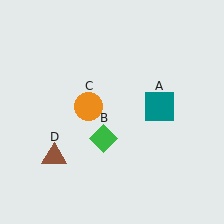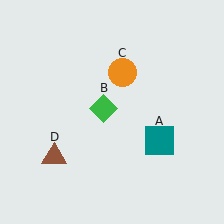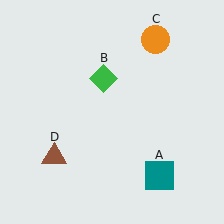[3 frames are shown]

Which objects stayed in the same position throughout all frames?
Brown triangle (object D) remained stationary.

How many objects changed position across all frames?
3 objects changed position: teal square (object A), green diamond (object B), orange circle (object C).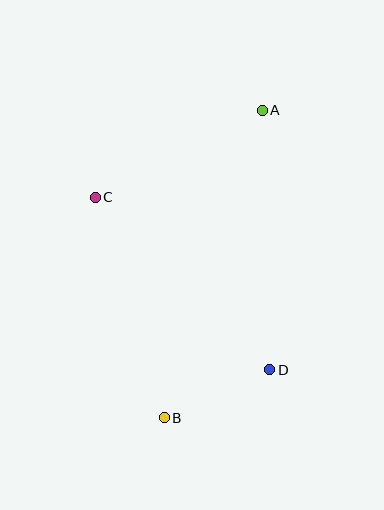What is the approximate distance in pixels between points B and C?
The distance between B and C is approximately 231 pixels.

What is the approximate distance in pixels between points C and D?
The distance between C and D is approximately 245 pixels.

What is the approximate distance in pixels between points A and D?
The distance between A and D is approximately 260 pixels.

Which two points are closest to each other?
Points B and D are closest to each other.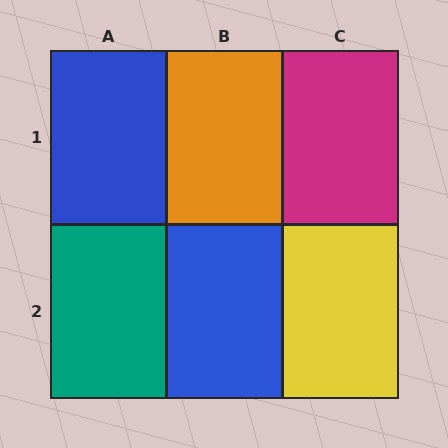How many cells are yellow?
1 cell is yellow.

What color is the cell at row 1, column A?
Blue.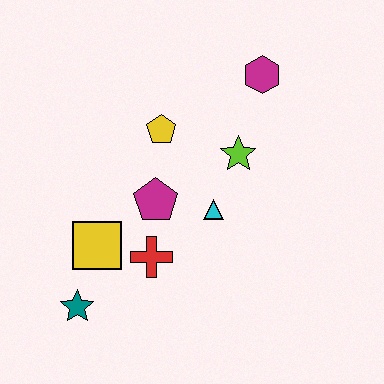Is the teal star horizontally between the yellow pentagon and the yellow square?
No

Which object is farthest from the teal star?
The magenta hexagon is farthest from the teal star.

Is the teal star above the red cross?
No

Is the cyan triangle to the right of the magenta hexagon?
No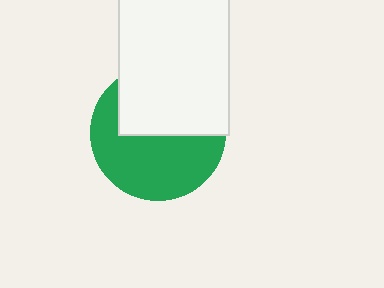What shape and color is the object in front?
The object in front is a white rectangle.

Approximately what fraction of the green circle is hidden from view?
Roughly 45% of the green circle is hidden behind the white rectangle.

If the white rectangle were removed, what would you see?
You would see the complete green circle.